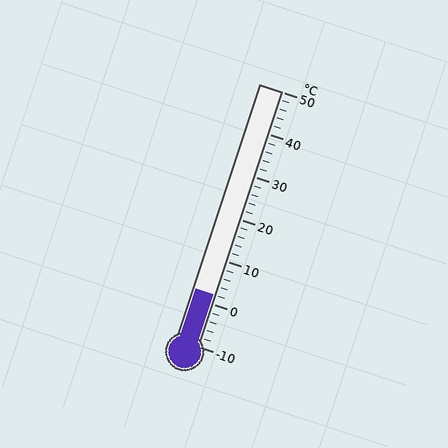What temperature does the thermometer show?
The thermometer shows approximately 2°C.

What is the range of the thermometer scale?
The thermometer scale ranges from -10°C to 50°C.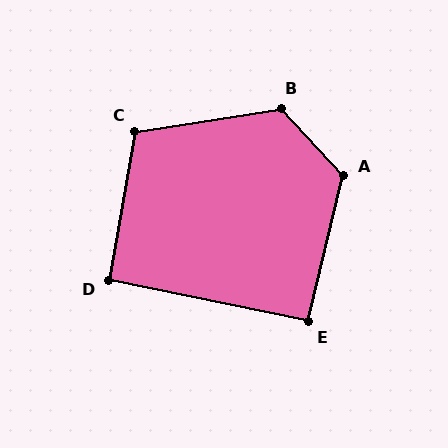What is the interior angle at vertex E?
Approximately 92 degrees (approximately right).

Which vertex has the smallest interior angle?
D, at approximately 92 degrees.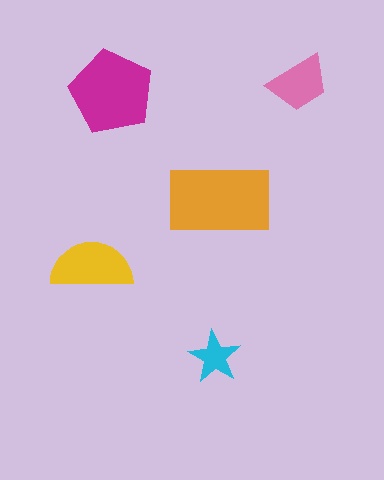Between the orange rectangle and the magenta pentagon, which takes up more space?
The orange rectangle.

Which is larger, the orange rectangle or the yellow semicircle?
The orange rectangle.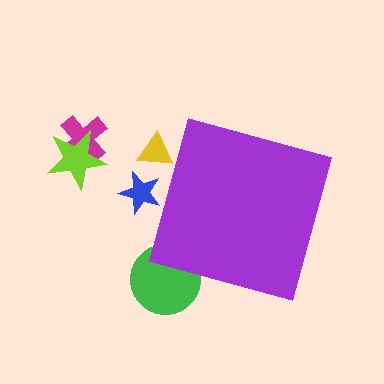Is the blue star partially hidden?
Yes, the blue star is partially hidden behind the purple diamond.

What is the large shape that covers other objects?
A purple diamond.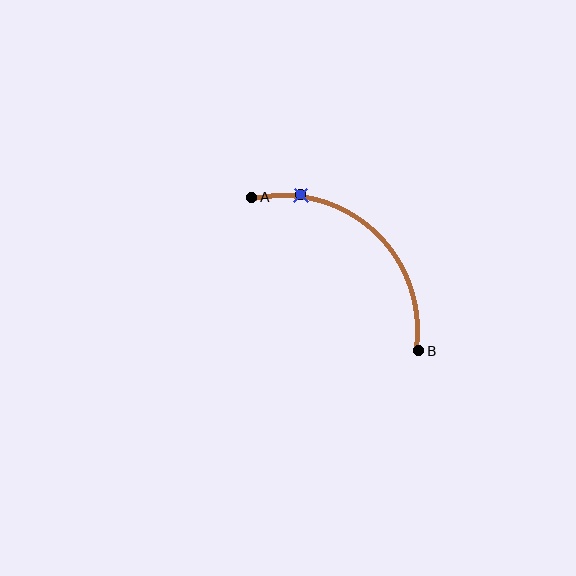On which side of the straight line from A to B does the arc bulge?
The arc bulges above and to the right of the straight line connecting A and B.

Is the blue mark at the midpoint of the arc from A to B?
No. The blue mark lies on the arc but is closer to endpoint A. The arc midpoint would be at the point on the curve equidistant along the arc from both A and B.